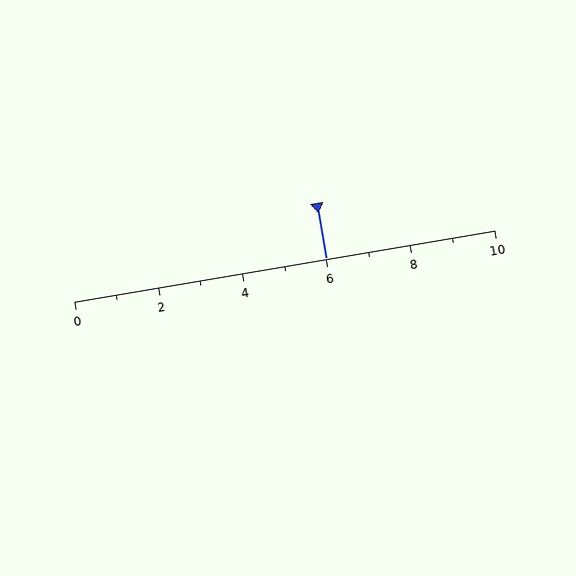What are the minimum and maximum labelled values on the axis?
The axis runs from 0 to 10.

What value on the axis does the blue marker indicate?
The marker indicates approximately 6.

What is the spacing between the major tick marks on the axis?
The major ticks are spaced 2 apart.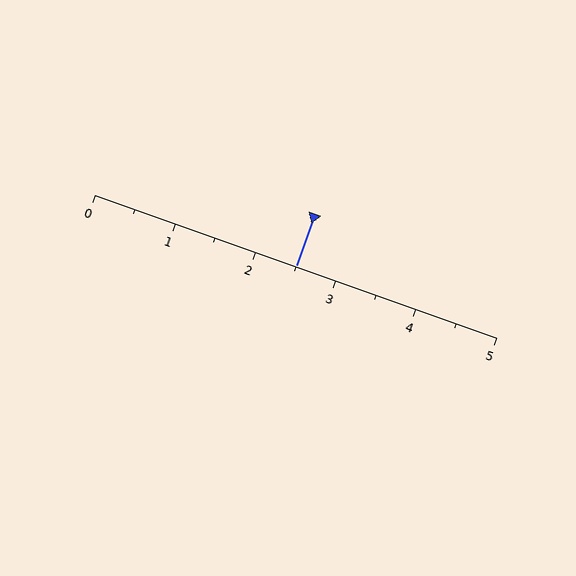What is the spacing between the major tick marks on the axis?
The major ticks are spaced 1 apart.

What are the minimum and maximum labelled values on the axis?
The axis runs from 0 to 5.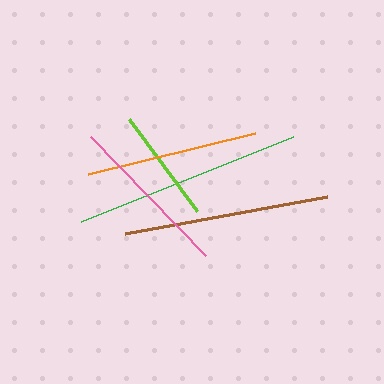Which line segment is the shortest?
The lime line is the shortest at approximately 114 pixels.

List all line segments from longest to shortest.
From longest to shortest: green, brown, orange, pink, lime.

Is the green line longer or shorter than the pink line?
The green line is longer than the pink line.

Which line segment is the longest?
The green line is the longest at approximately 229 pixels.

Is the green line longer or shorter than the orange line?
The green line is longer than the orange line.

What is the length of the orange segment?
The orange segment is approximately 172 pixels long.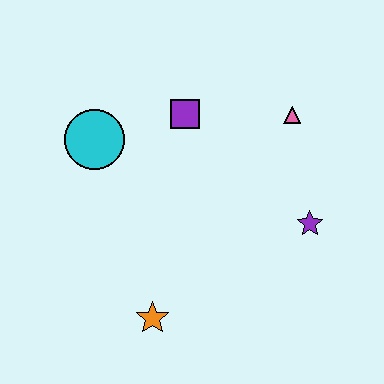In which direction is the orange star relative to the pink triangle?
The orange star is below the pink triangle.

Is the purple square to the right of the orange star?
Yes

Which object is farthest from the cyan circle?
The purple star is farthest from the cyan circle.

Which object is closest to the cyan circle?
The purple square is closest to the cyan circle.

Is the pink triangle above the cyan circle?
Yes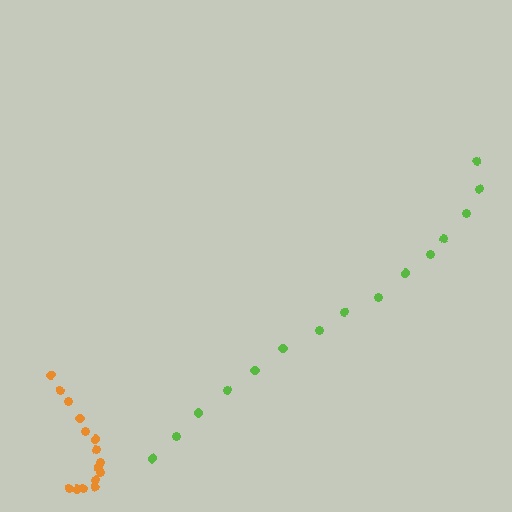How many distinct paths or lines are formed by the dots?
There are 2 distinct paths.